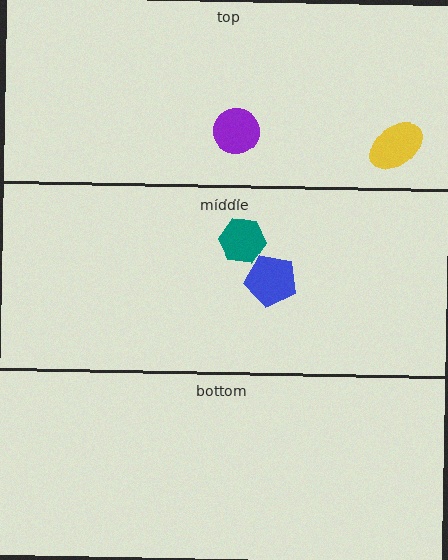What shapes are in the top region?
The purple circle, the yellow ellipse.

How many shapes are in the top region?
2.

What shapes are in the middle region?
The teal hexagon, the blue pentagon.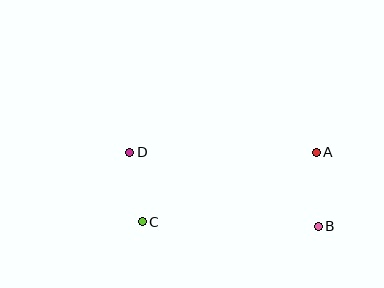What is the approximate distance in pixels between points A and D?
The distance between A and D is approximately 187 pixels.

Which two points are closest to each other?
Points C and D are closest to each other.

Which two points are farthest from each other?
Points B and D are farthest from each other.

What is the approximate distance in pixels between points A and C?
The distance between A and C is approximately 188 pixels.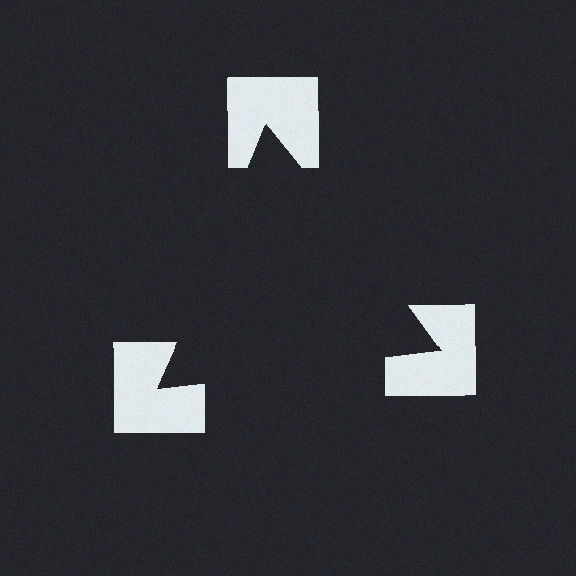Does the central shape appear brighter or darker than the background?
It typically appears slightly darker than the background, even though no actual brightness change is drawn.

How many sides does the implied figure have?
3 sides.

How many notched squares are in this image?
There are 3 — one at each vertex of the illusory triangle.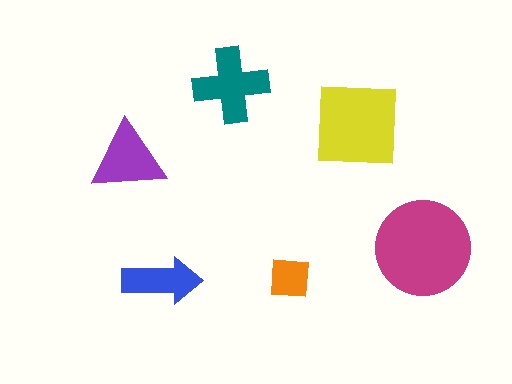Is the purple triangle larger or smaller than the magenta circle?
Smaller.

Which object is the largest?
The magenta circle.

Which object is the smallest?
The orange square.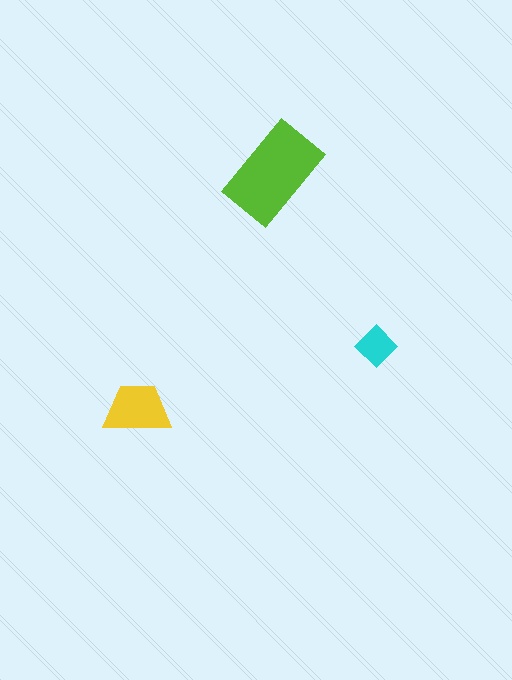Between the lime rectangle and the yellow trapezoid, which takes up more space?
The lime rectangle.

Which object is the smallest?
The cyan diamond.